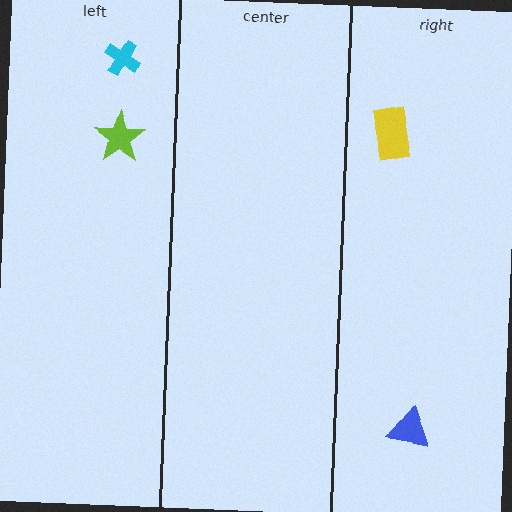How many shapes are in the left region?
2.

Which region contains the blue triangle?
The right region.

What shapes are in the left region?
The cyan cross, the lime star.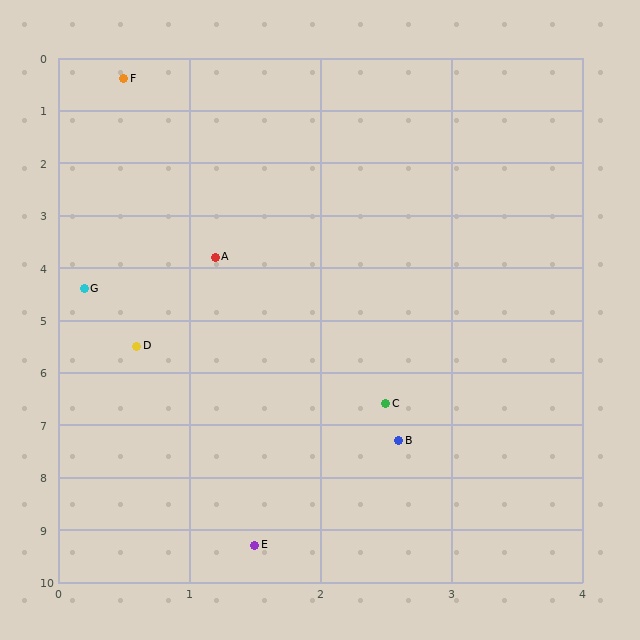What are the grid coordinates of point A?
Point A is at approximately (1.2, 3.8).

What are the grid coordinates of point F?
Point F is at approximately (0.5, 0.4).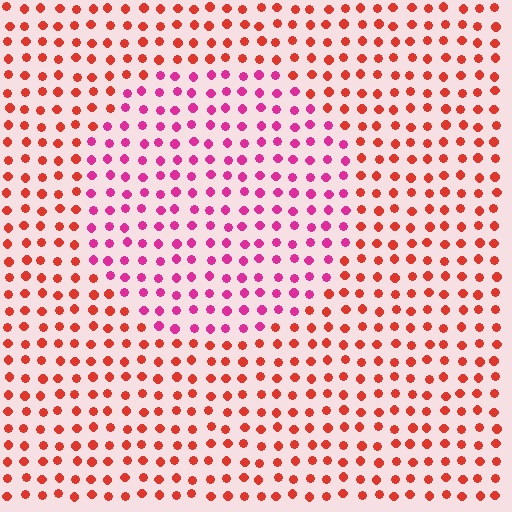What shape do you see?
I see a circle.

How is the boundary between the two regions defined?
The boundary is defined purely by a slight shift in hue (about 42 degrees). Spacing, size, and orientation are identical on both sides.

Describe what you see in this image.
The image is filled with small red elements in a uniform arrangement. A circle-shaped region is visible where the elements are tinted to a slightly different hue, forming a subtle color boundary.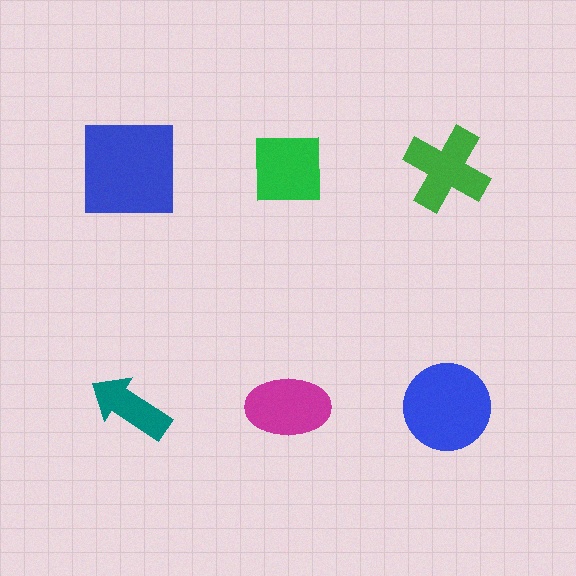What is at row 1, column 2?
A green square.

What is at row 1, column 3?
A green cross.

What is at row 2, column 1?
A teal arrow.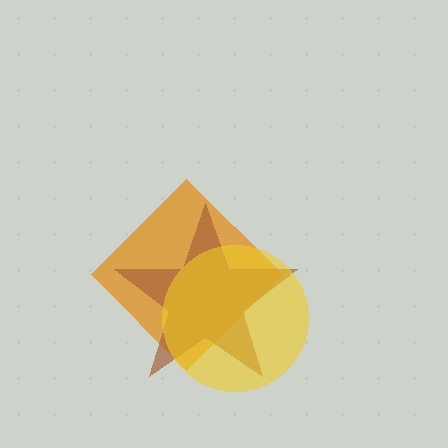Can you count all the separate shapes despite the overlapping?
Yes, there are 3 separate shapes.